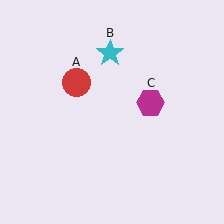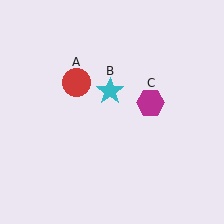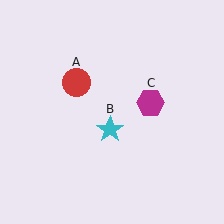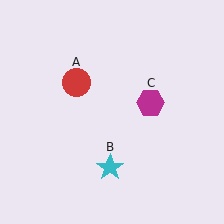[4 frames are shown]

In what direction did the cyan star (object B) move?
The cyan star (object B) moved down.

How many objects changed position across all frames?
1 object changed position: cyan star (object B).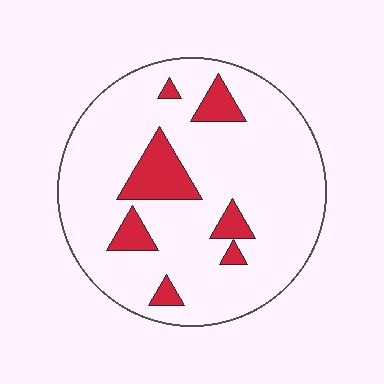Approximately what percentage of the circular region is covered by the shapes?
Approximately 15%.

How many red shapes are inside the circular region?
7.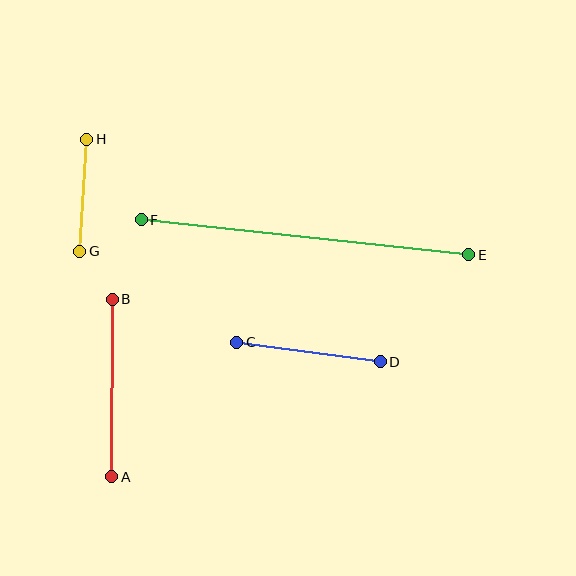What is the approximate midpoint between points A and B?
The midpoint is at approximately (112, 388) pixels.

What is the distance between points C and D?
The distance is approximately 145 pixels.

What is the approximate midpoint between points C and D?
The midpoint is at approximately (308, 352) pixels.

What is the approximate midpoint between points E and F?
The midpoint is at approximately (305, 237) pixels.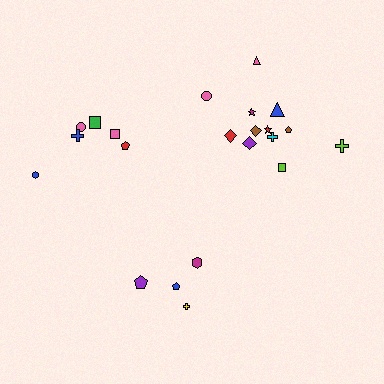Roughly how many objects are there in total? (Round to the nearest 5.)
Roughly 20 objects in total.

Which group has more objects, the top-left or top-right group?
The top-right group.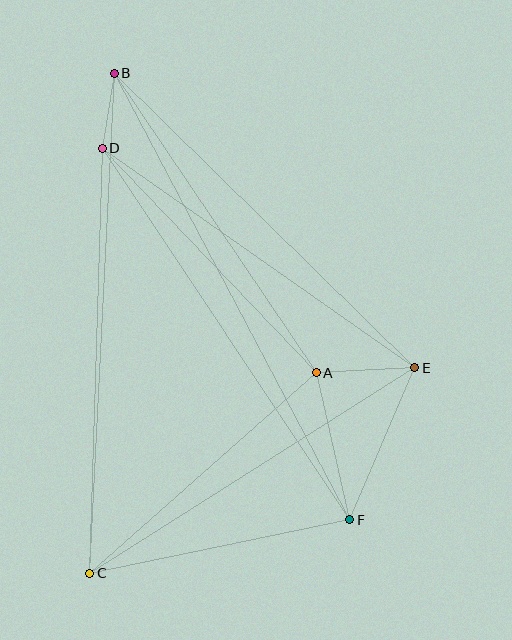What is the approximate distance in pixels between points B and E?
The distance between B and E is approximately 420 pixels.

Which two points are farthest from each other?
Points B and F are farthest from each other.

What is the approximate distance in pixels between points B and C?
The distance between B and C is approximately 501 pixels.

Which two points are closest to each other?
Points B and D are closest to each other.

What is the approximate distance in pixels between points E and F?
The distance between E and F is approximately 165 pixels.